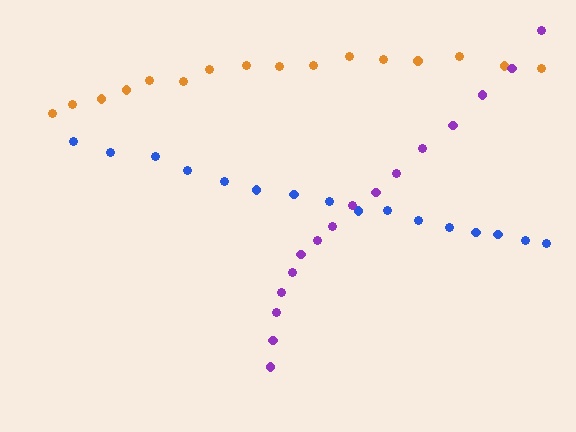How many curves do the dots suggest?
There are 3 distinct paths.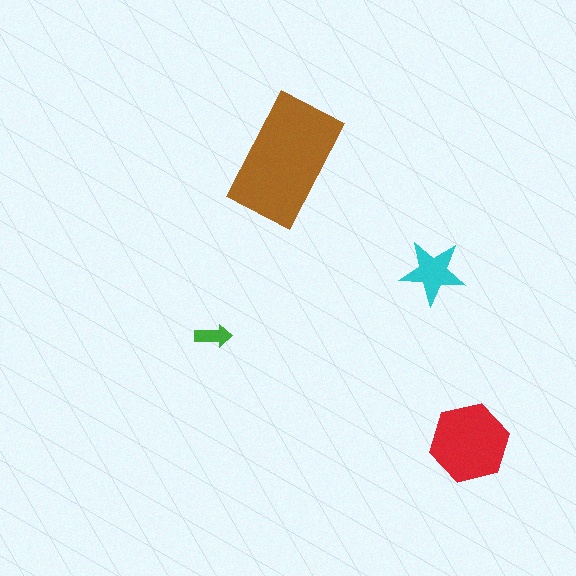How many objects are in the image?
There are 4 objects in the image.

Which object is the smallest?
The green arrow.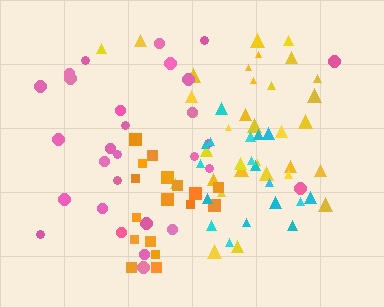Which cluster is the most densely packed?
Orange.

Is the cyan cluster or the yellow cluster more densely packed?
Yellow.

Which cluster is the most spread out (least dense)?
Pink.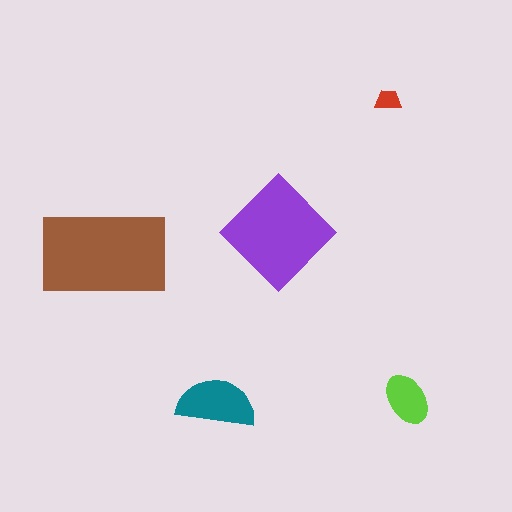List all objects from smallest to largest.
The red trapezoid, the lime ellipse, the teal semicircle, the purple diamond, the brown rectangle.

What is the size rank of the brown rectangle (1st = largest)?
1st.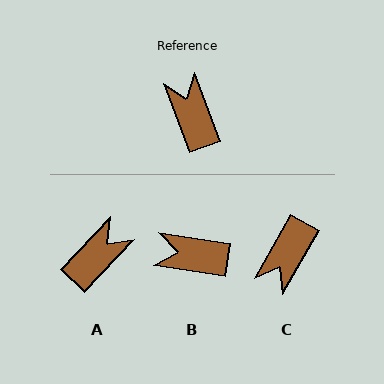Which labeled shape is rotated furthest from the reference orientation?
C, about 130 degrees away.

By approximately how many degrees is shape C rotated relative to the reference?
Approximately 130 degrees counter-clockwise.